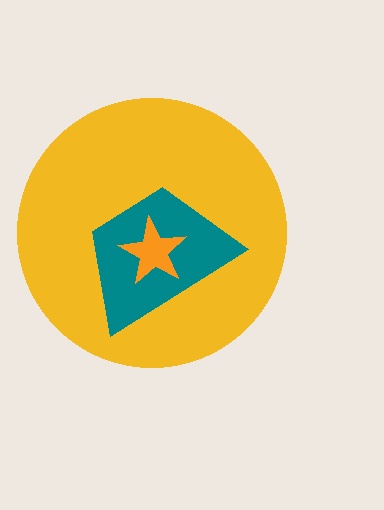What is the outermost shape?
The yellow circle.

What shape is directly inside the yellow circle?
The teal trapezoid.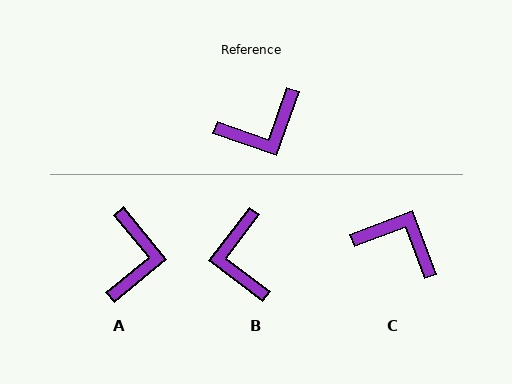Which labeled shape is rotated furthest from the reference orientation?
C, about 130 degrees away.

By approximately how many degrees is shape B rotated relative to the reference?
Approximately 108 degrees clockwise.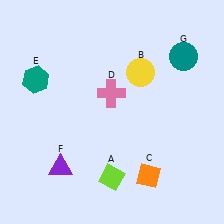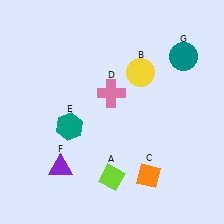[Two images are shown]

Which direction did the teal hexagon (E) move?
The teal hexagon (E) moved down.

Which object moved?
The teal hexagon (E) moved down.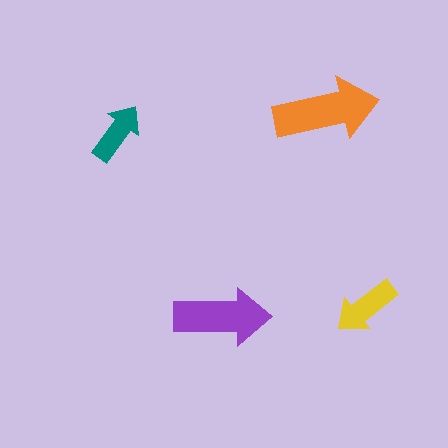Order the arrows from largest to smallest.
the orange one, the purple one, the yellow one, the teal one.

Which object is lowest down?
The purple arrow is bottommost.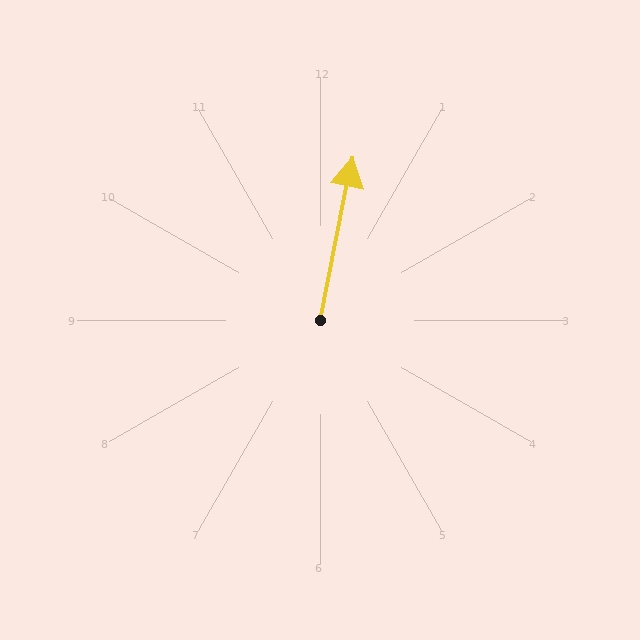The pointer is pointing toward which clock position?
Roughly 12 o'clock.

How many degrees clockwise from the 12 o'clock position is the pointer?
Approximately 11 degrees.